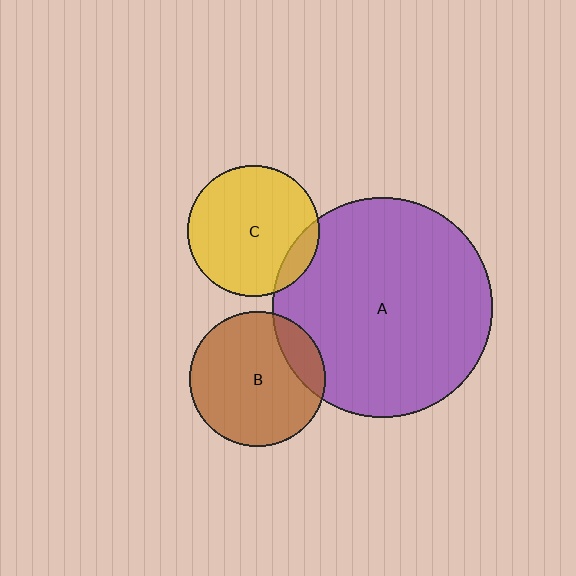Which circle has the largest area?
Circle A (purple).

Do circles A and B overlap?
Yes.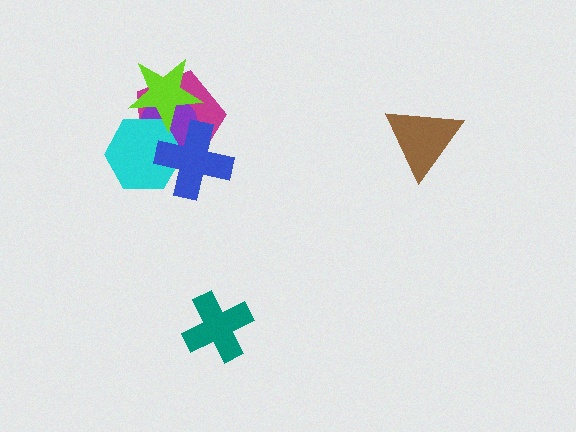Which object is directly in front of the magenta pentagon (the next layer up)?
The purple circle is directly in front of the magenta pentagon.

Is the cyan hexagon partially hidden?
Yes, it is partially covered by another shape.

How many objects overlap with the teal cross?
0 objects overlap with the teal cross.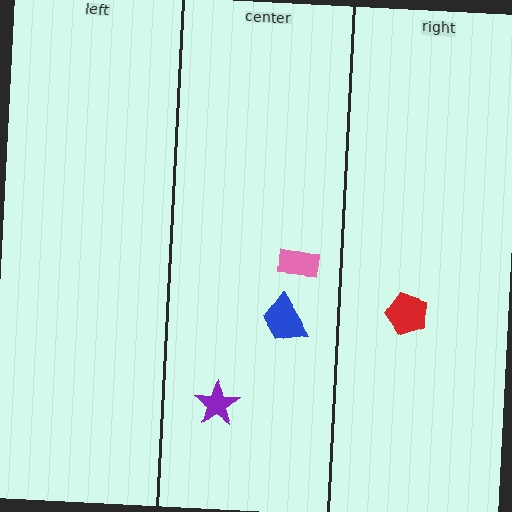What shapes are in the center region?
The purple star, the pink rectangle, the blue trapezoid.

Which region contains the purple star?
The center region.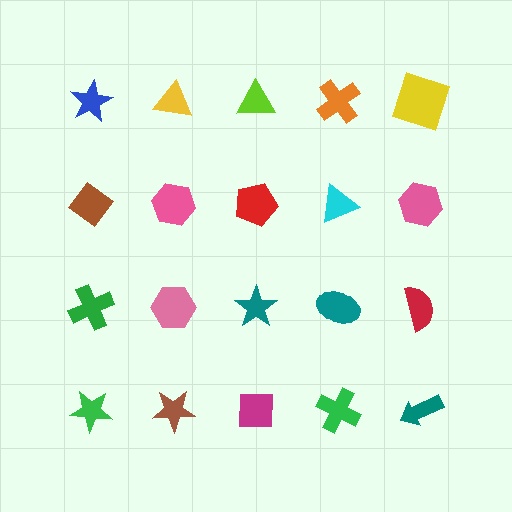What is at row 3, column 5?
A red semicircle.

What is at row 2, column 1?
A brown diamond.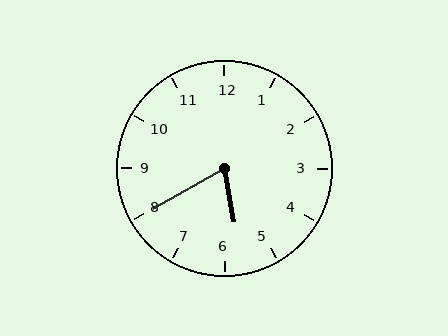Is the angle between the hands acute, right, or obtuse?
It is acute.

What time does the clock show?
5:40.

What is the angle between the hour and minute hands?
Approximately 70 degrees.